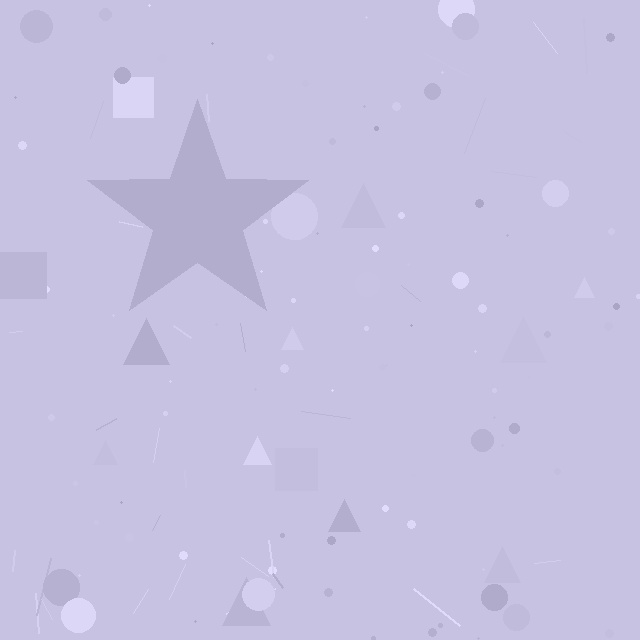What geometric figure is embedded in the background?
A star is embedded in the background.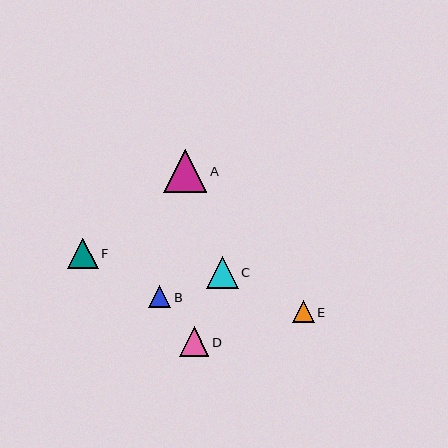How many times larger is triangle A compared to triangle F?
Triangle A is approximately 1.4 times the size of triangle F.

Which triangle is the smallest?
Triangle E is the smallest with a size of approximately 22 pixels.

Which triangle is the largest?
Triangle A is the largest with a size of approximately 43 pixels.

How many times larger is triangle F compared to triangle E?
Triangle F is approximately 1.4 times the size of triangle E.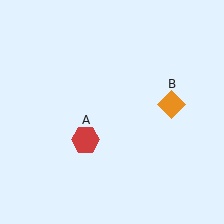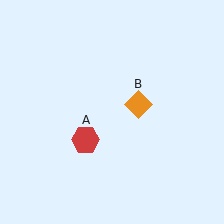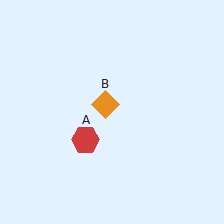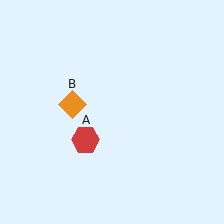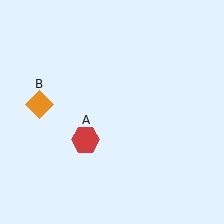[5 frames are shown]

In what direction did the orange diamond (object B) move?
The orange diamond (object B) moved left.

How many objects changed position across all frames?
1 object changed position: orange diamond (object B).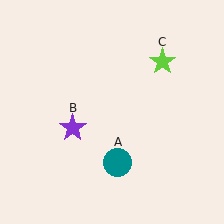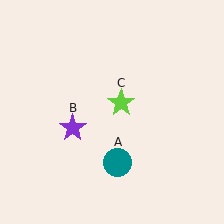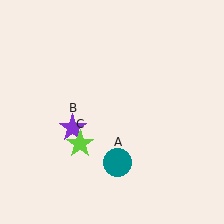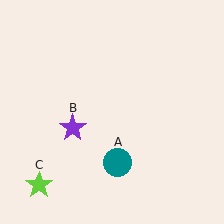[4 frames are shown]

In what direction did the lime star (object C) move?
The lime star (object C) moved down and to the left.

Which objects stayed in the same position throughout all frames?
Teal circle (object A) and purple star (object B) remained stationary.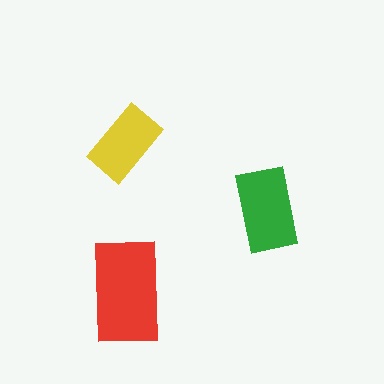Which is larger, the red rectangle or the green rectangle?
The red one.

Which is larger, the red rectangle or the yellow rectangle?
The red one.